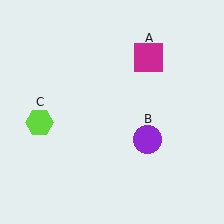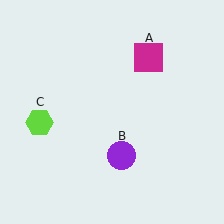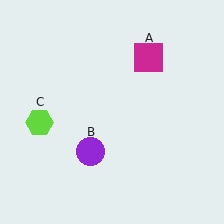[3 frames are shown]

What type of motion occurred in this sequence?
The purple circle (object B) rotated clockwise around the center of the scene.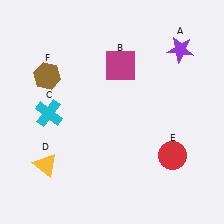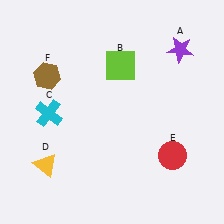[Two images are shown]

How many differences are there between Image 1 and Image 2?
There is 1 difference between the two images.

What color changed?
The square (B) changed from magenta in Image 1 to lime in Image 2.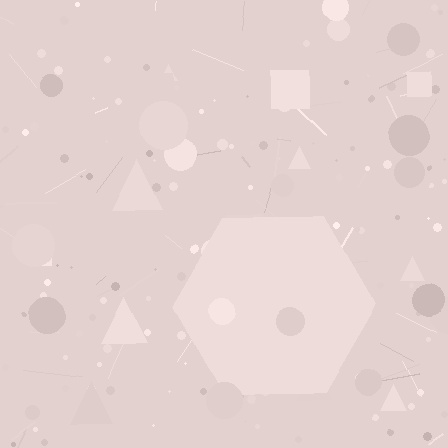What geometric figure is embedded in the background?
A hexagon is embedded in the background.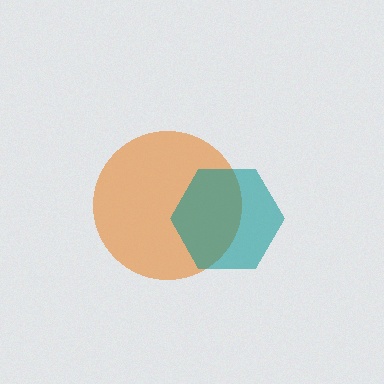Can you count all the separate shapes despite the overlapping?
Yes, there are 2 separate shapes.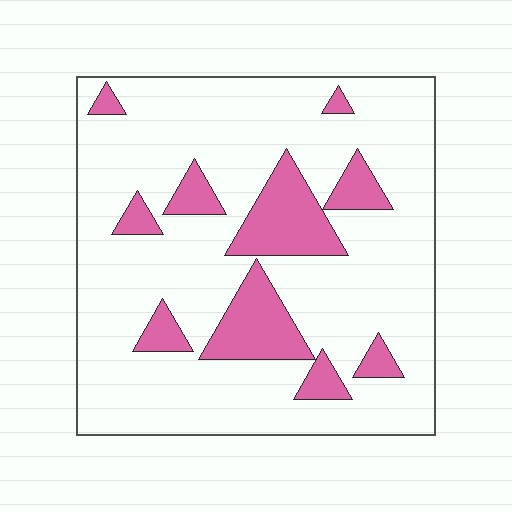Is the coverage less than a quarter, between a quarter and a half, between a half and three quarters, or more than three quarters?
Less than a quarter.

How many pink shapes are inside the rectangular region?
10.